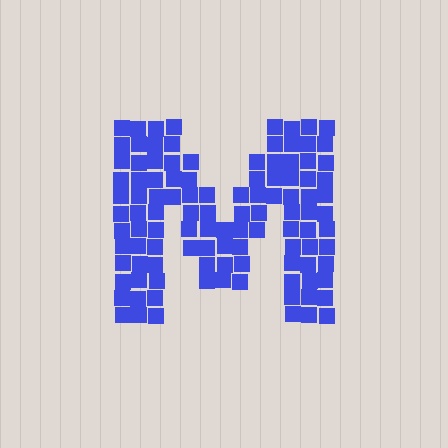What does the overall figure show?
The overall figure shows the letter M.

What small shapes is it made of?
It is made of small squares.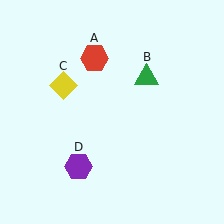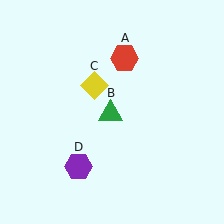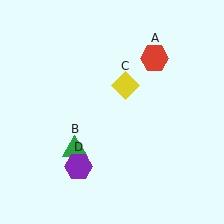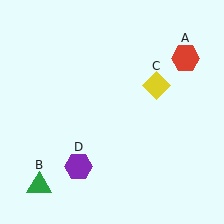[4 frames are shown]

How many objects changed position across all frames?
3 objects changed position: red hexagon (object A), green triangle (object B), yellow diamond (object C).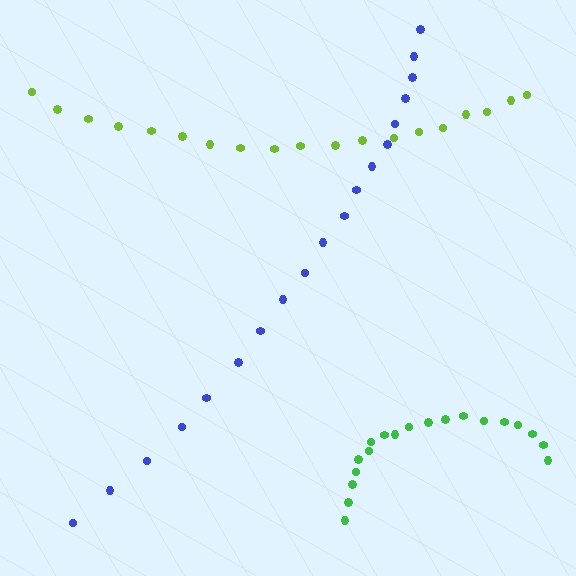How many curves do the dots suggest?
There are 3 distinct paths.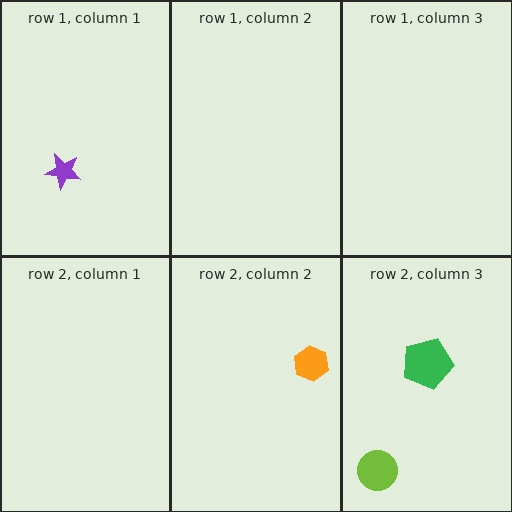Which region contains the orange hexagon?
The row 2, column 2 region.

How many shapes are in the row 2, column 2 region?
1.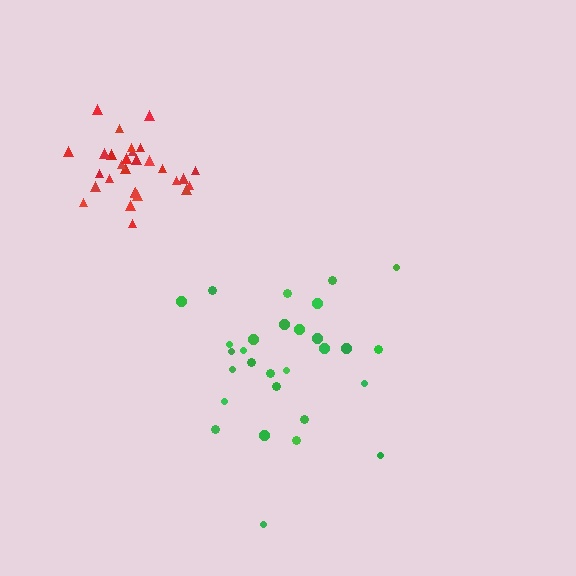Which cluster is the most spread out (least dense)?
Green.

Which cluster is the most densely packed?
Red.